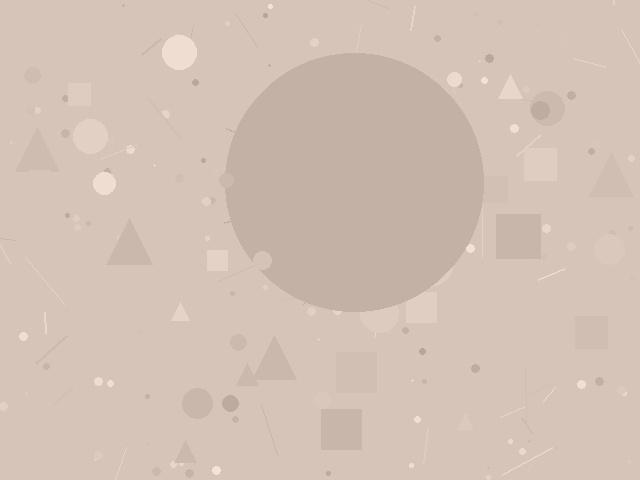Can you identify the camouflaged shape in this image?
The camouflaged shape is a circle.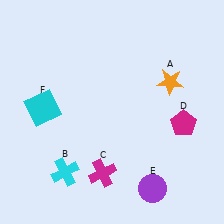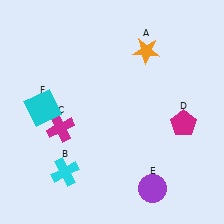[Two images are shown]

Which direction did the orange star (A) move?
The orange star (A) moved up.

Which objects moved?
The objects that moved are: the orange star (A), the magenta cross (C).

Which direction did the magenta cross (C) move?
The magenta cross (C) moved up.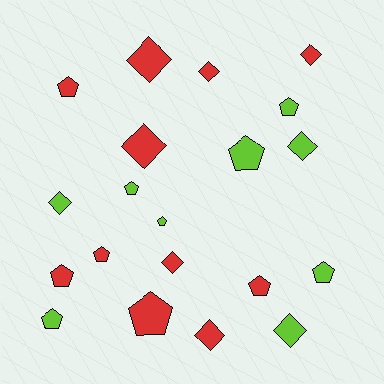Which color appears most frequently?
Red, with 11 objects.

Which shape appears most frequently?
Pentagon, with 11 objects.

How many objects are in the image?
There are 20 objects.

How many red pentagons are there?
There are 5 red pentagons.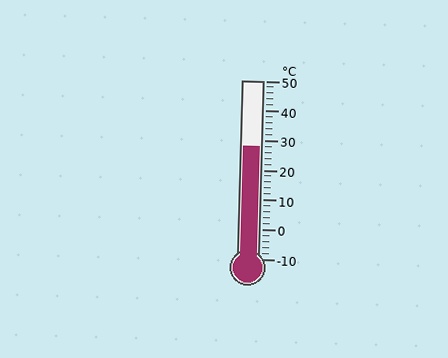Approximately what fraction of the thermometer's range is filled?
The thermometer is filled to approximately 65% of its range.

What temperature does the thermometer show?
The thermometer shows approximately 28°C.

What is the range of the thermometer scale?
The thermometer scale ranges from -10°C to 50°C.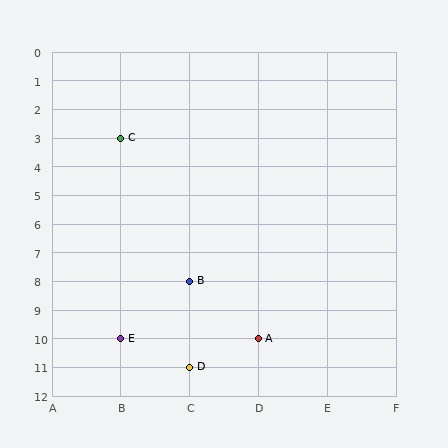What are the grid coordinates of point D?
Point D is at grid coordinates (C, 11).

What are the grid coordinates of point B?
Point B is at grid coordinates (C, 8).